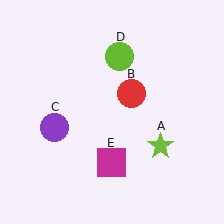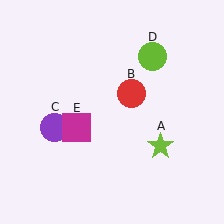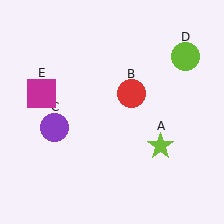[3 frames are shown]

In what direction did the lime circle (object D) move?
The lime circle (object D) moved right.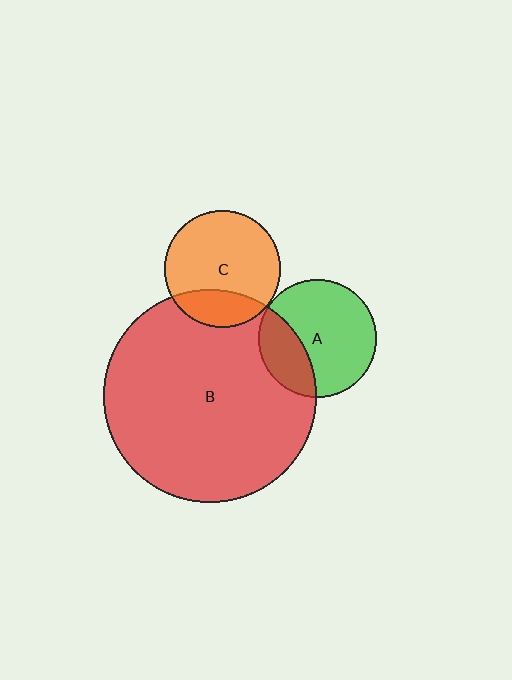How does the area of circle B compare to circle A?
Approximately 3.3 times.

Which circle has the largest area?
Circle B (red).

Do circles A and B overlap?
Yes.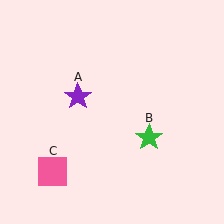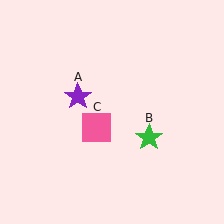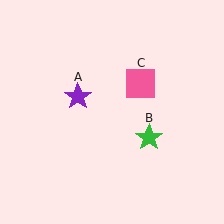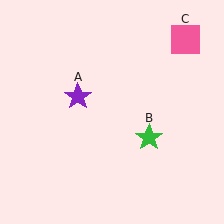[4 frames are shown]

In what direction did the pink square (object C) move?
The pink square (object C) moved up and to the right.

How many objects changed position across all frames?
1 object changed position: pink square (object C).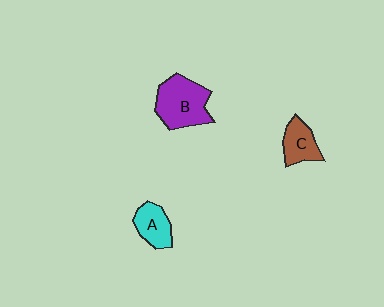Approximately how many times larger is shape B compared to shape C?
Approximately 1.8 times.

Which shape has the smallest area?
Shape A (cyan).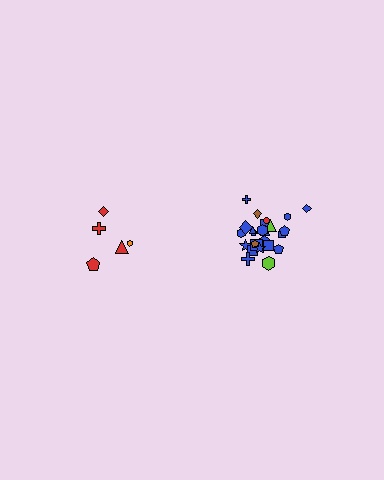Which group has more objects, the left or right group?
The right group.